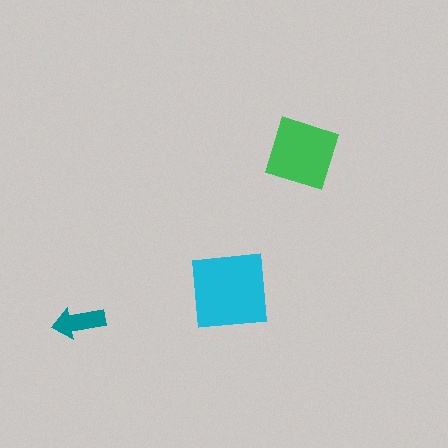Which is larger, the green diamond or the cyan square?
The cyan square.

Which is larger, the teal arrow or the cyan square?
The cyan square.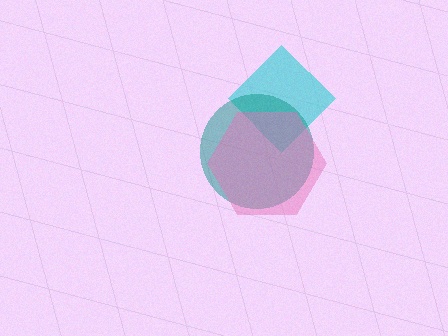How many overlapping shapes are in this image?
There are 3 overlapping shapes in the image.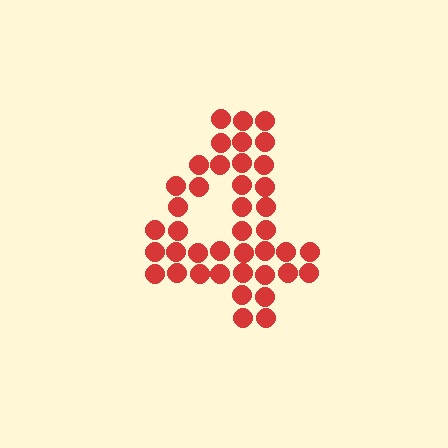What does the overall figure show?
The overall figure shows the digit 4.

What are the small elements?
The small elements are circles.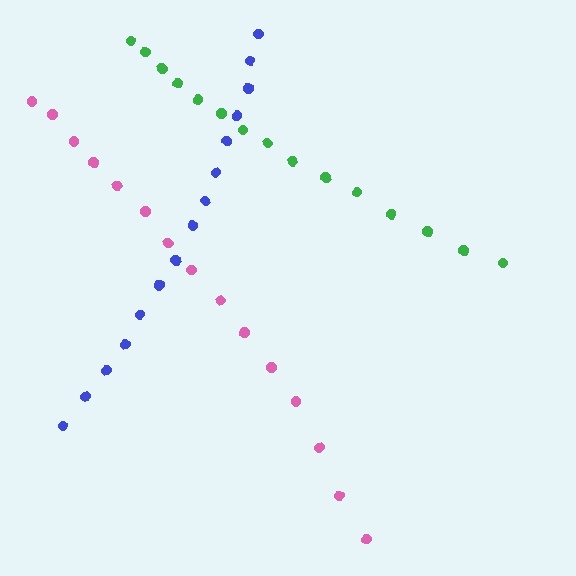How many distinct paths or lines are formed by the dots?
There are 3 distinct paths.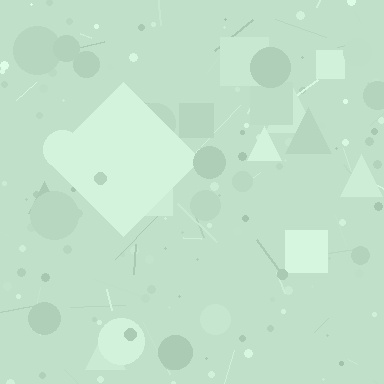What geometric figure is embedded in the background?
A diamond is embedded in the background.